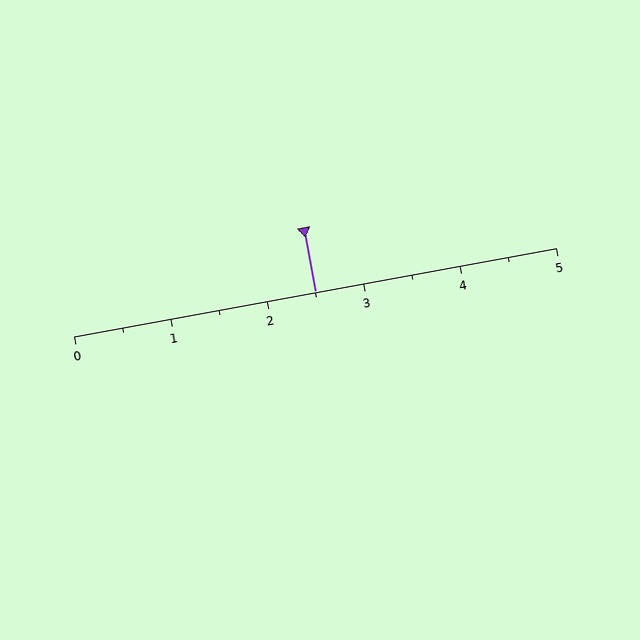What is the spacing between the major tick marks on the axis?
The major ticks are spaced 1 apart.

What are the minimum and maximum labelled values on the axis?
The axis runs from 0 to 5.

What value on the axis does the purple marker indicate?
The marker indicates approximately 2.5.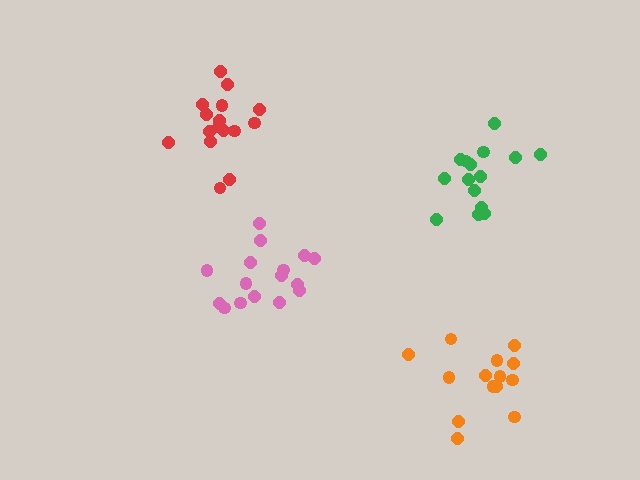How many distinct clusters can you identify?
There are 4 distinct clusters.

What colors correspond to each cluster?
The clusters are colored: green, orange, red, pink.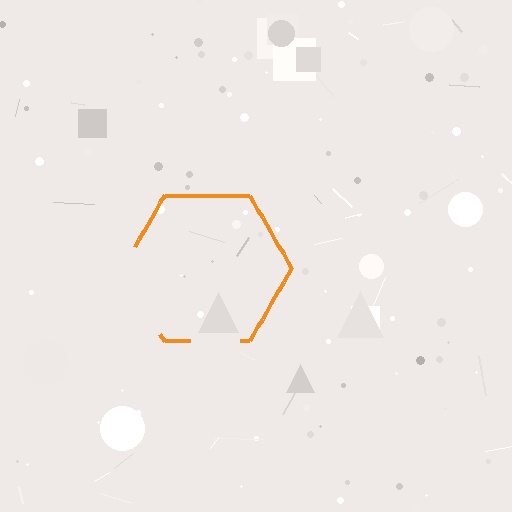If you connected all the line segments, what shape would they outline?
They would outline a hexagon.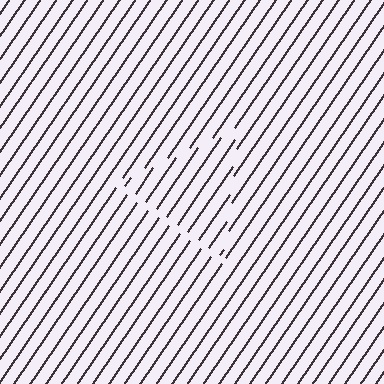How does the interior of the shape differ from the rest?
The interior of the shape contains the same grating, shifted by half a period — the contour is defined by the phase discontinuity where line-ends from the inner and outer gratings abut.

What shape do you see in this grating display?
An illusory triangle. The interior of the shape contains the same grating, shifted by half a period — the contour is defined by the phase discontinuity where line-ends from the inner and outer gratings abut.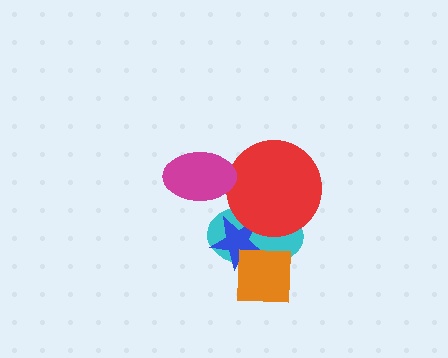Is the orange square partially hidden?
No, no other shape covers it.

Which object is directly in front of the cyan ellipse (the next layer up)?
The blue star is directly in front of the cyan ellipse.